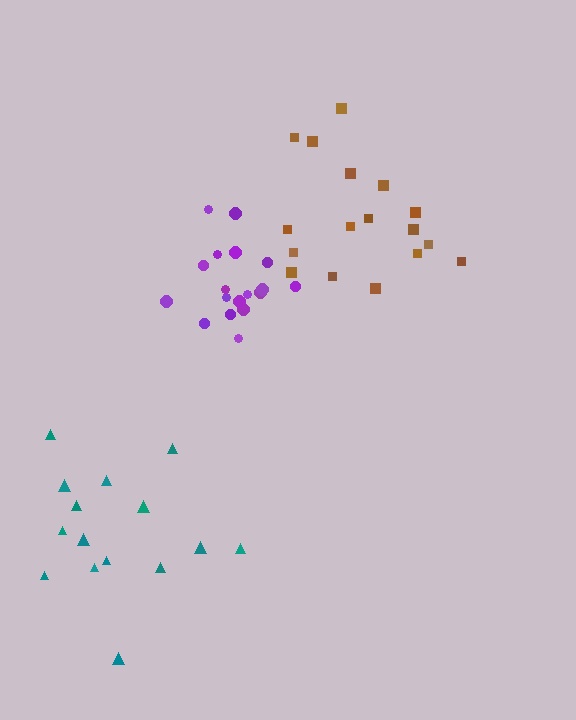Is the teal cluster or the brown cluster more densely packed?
Brown.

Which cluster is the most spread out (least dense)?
Teal.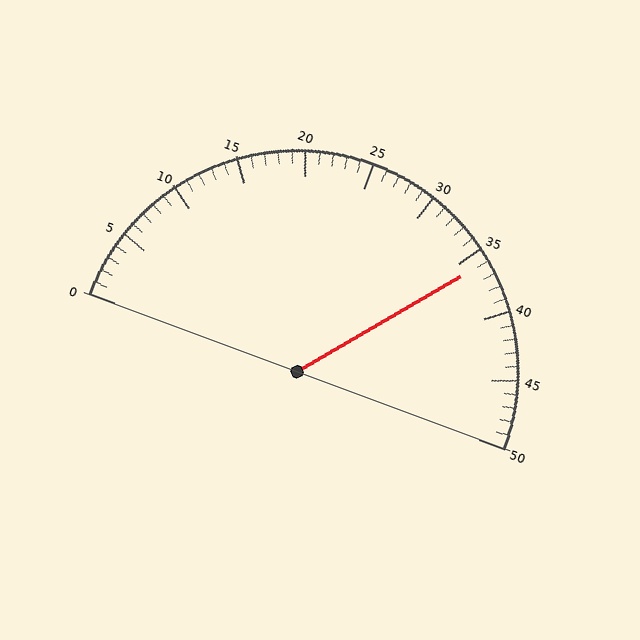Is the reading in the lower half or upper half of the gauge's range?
The reading is in the upper half of the range (0 to 50).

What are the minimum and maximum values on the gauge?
The gauge ranges from 0 to 50.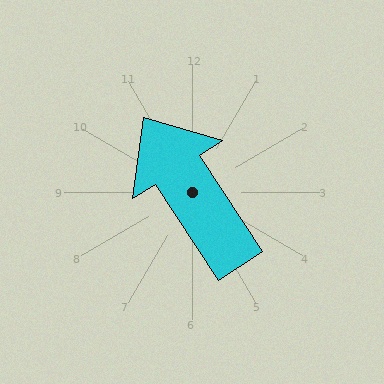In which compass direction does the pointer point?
Northwest.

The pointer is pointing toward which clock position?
Roughly 11 o'clock.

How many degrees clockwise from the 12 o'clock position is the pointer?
Approximately 327 degrees.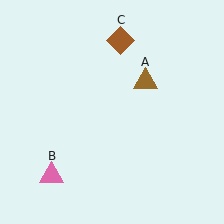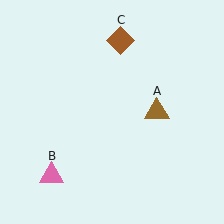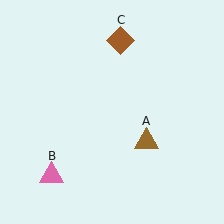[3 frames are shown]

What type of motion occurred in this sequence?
The brown triangle (object A) rotated clockwise around the center of the scene.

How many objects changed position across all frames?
1 object changed position: brown triangle (object A).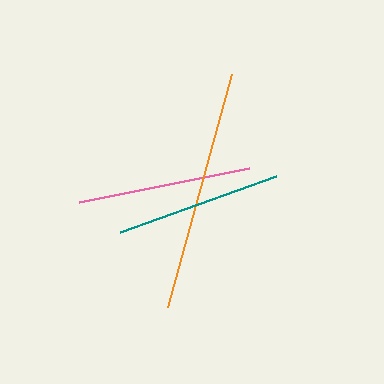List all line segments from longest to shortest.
From longest to shortest: orange, pink, teal.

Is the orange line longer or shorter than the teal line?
The orange line is longer than the teal line.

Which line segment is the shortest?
The teal line is the shortest at approximately 166 pixels.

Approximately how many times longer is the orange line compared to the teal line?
The orange line is approximately 1.5 times the length of the teal line.